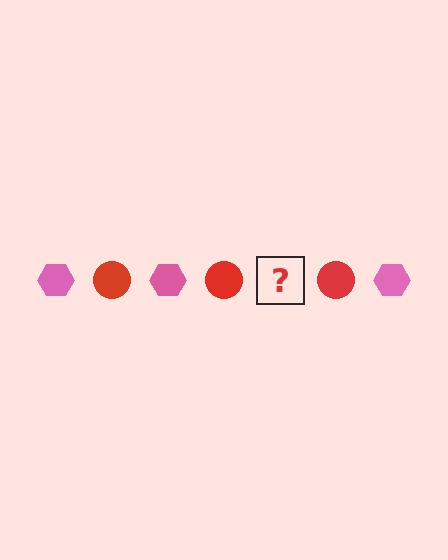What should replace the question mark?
The question mark should be replaced with a pink hexagon.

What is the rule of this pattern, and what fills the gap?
The rule is that the pattern alternates between pink hexagon and red circle. The gap should be filled with a pink hexagon.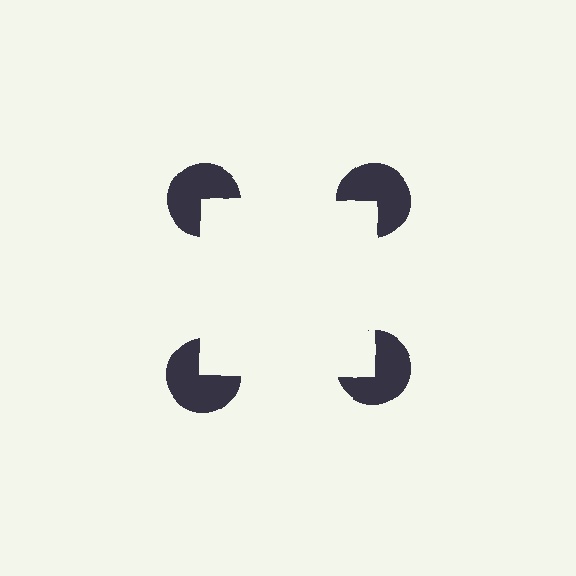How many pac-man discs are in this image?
There are 4 — one at each vertex of the illusory square.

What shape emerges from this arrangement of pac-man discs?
An illusory square — its edges are inferred from the aligned wedge cuts in the pac-man discs, not physically drawn.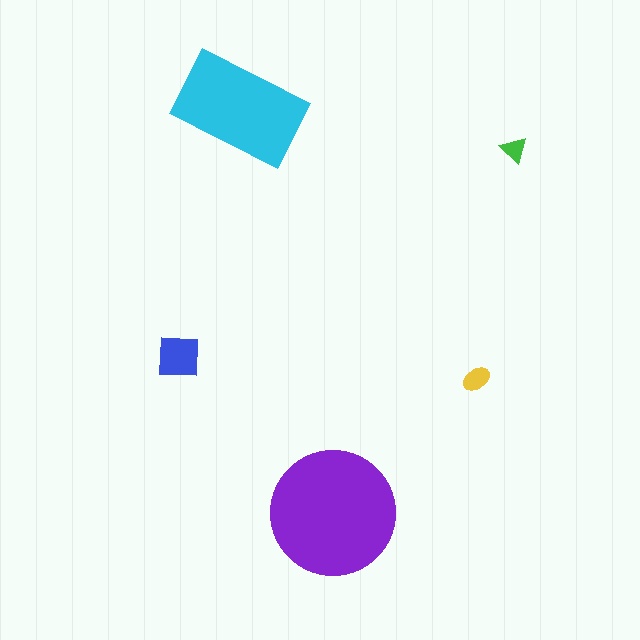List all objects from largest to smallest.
The purple circle, the cyan rectangle, the blue square, the yellow ellipse, the green triangle.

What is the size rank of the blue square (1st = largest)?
3rd.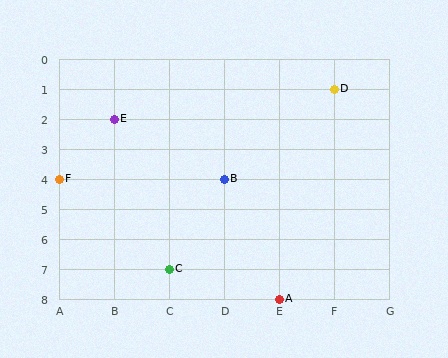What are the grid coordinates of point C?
Point C is at grid coordinates (C, 7).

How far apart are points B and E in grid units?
Points B and E are 2 columns and 2 rows apart (about 2.8 grid units diagonally).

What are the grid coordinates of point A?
Point A is at grid coordinates (E, 8).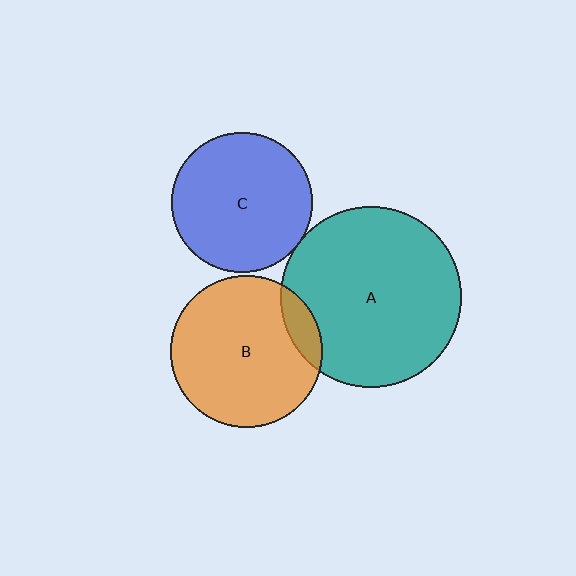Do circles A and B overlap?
Yes.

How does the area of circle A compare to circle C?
Approximately 1.7 times.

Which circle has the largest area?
Circle A (teal).